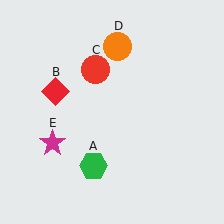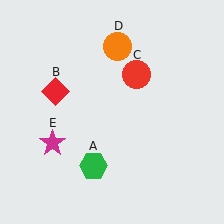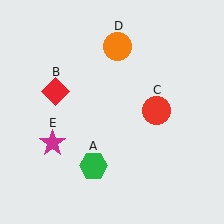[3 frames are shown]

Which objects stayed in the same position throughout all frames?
Green hexagon (object A) and red diamond (object B) and orange circle (object D) and magenta star (object E) remained stationary.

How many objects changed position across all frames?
1 object changed position: red circle (object C).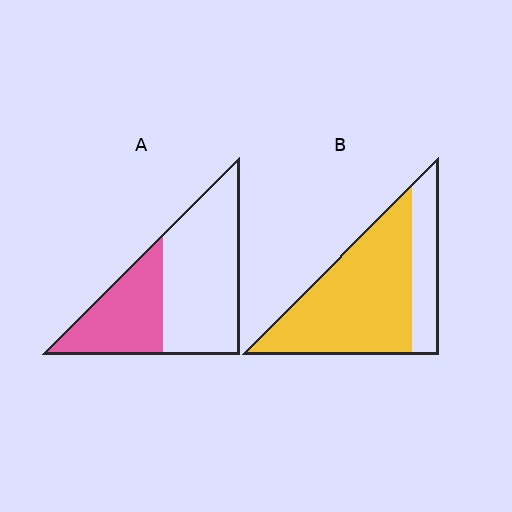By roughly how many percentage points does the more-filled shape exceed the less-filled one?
By roughly 35 percentage points (B over A).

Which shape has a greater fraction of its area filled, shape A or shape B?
Shape B.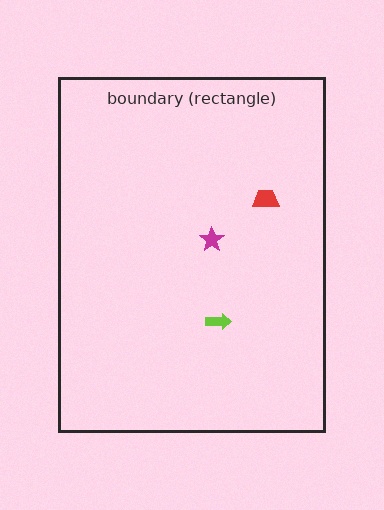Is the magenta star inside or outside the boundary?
Inside.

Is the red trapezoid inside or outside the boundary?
Inside.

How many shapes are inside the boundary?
3 inside, 0 outside.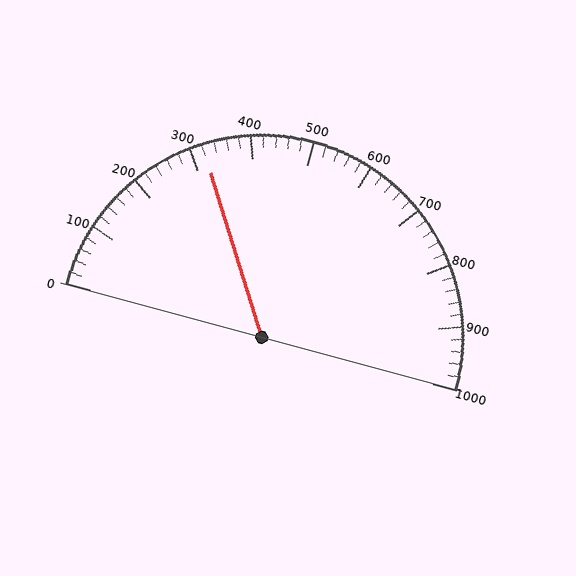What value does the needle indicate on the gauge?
The needle indicates approximately 320.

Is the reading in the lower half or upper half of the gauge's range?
The reading is in the lower half of the range (0 to 1000).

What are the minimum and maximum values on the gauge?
The gauge ranges from 0 to 1000.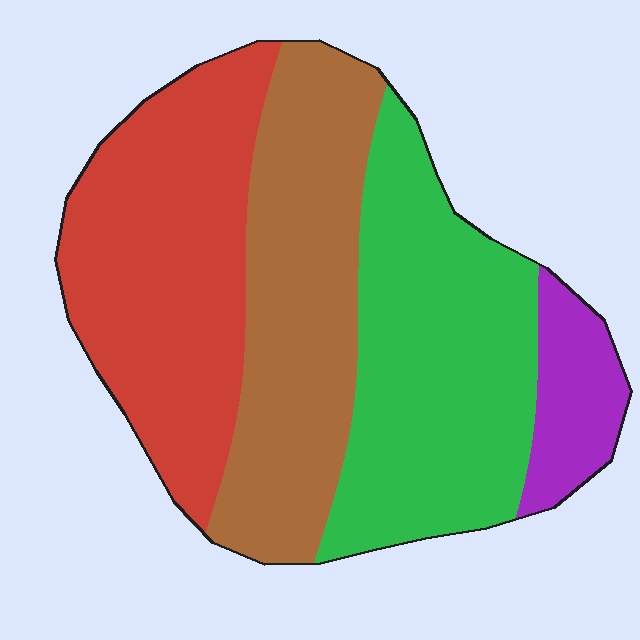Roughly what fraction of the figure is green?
Green covers 32% of the figure.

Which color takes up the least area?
Purple, at roughly 10%.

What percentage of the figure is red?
Red covers around 30% of the figure.